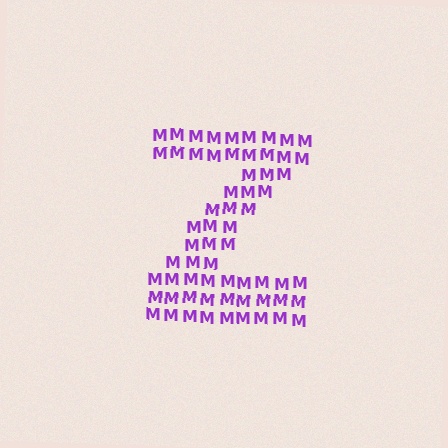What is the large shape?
The large shape is the letter Z.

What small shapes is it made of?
It is made of small letter M's.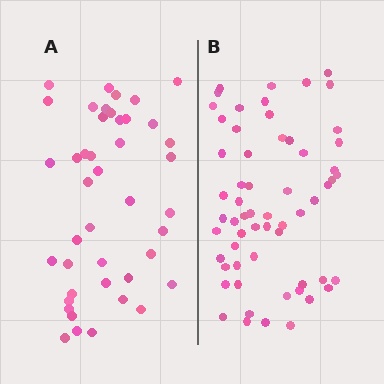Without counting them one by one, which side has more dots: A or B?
Region B (the right region) has more dots.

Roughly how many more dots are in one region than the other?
Region B has approximately 15 more dots than region A.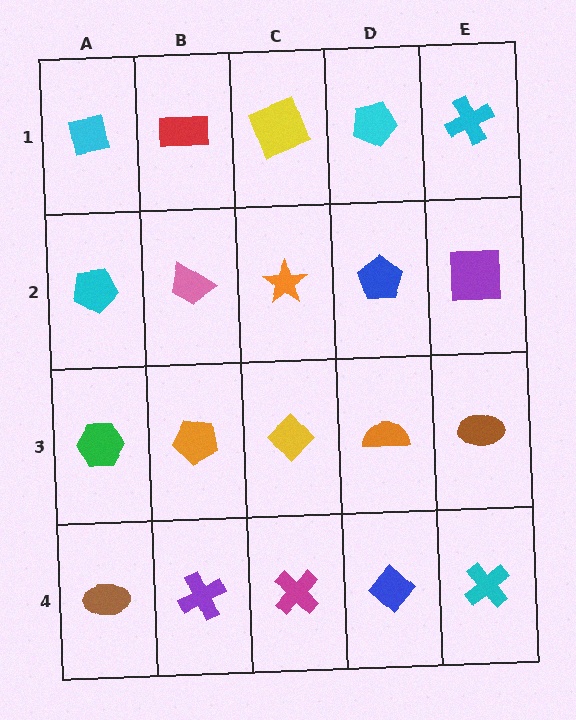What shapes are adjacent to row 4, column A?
A green hexagon (row 3, column A), a purple cross (row 4, column B).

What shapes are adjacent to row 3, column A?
A cyan pentagon (row 2, column A), a brown ellipse (row 4, column A), an orange pentagon (row 3, column B).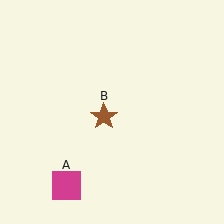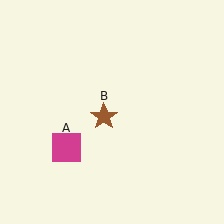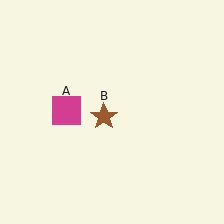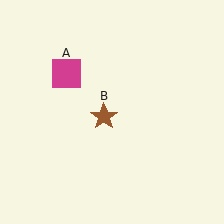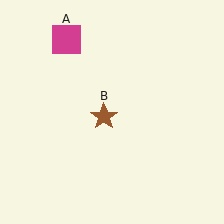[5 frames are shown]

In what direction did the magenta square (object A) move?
The magenta square (object A) moved up.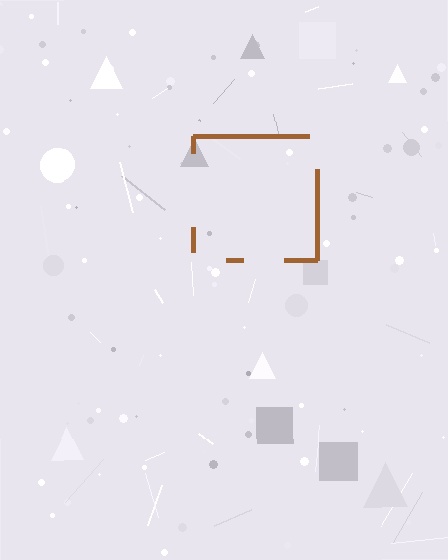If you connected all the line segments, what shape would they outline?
They would outline a square.